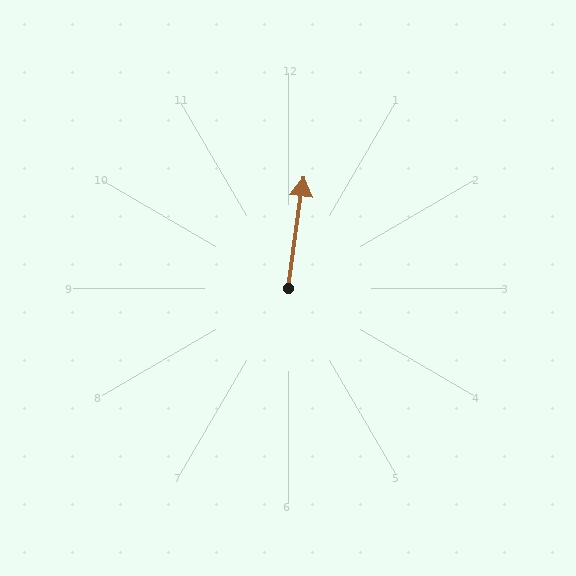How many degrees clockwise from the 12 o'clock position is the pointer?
Approximately 8 degrees.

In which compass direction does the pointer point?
North.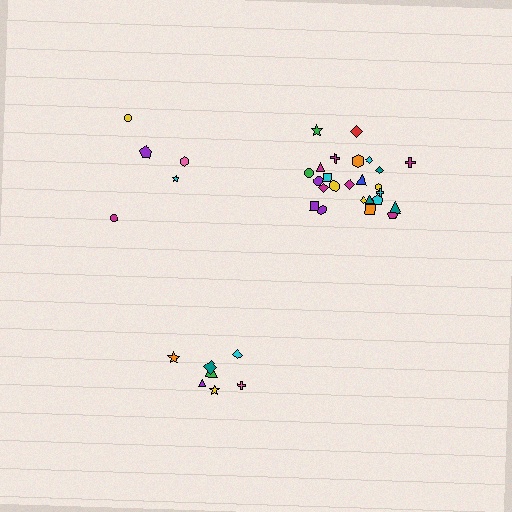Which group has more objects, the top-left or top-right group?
The top-right group.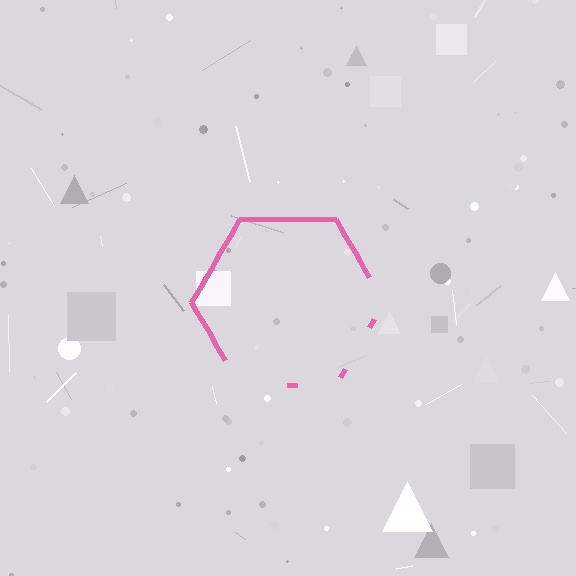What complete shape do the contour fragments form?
The contour fragments form a hexagon.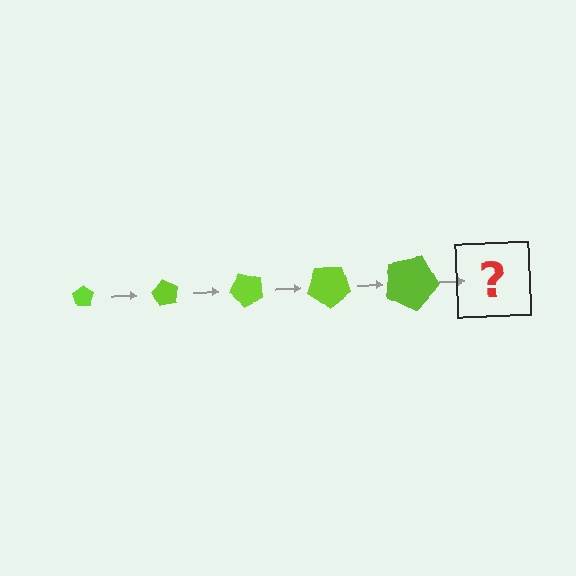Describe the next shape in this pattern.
It should be a pentagon, larger than the previous one and rotated 300 degrees from the start.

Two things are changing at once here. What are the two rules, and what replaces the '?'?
The two rules are that the pentagon grows larger each step and it rotates 60 degrees each step. The '?' should be a pentagon, larger than the previous one and rotated 300 degrees from the start.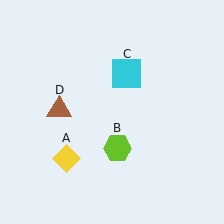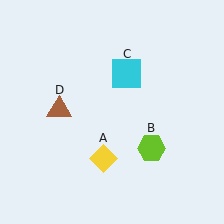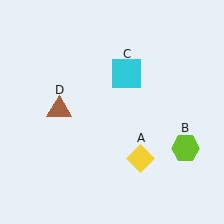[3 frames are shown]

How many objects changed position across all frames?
2 objects changed position: yellow diamond (object A), lime hexagon (object B).